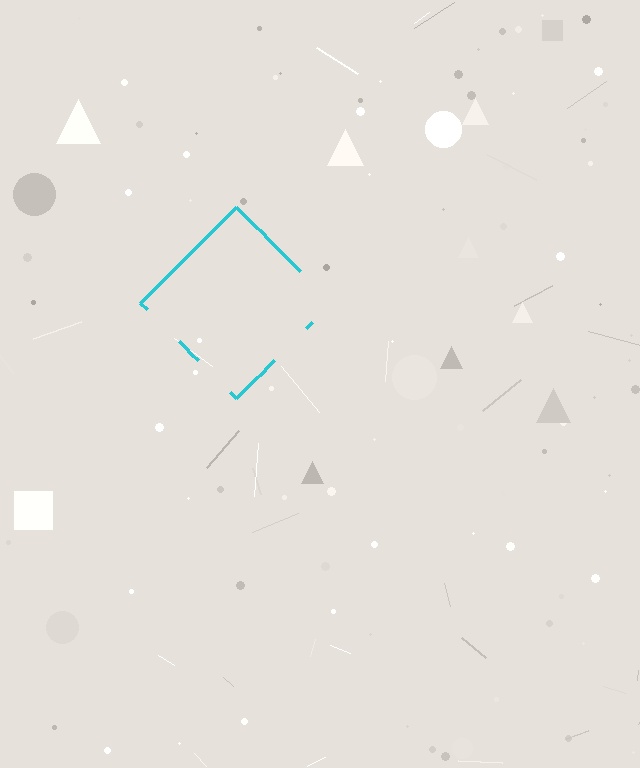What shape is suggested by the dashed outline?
The dashed outline suggests a diamond.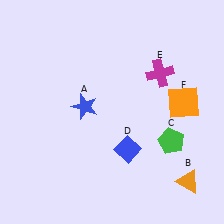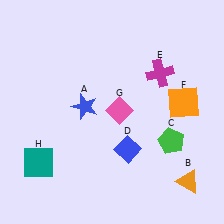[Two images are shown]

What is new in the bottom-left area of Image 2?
A teal square (H) was added in the bottom-left area of Image 2.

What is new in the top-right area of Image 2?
A pink diamond (G) was added in the top-right area of Image 2.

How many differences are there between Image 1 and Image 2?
There are 2 differences between the two images.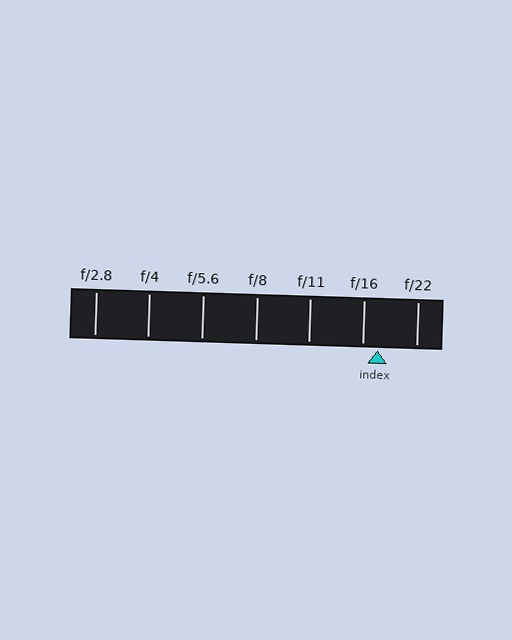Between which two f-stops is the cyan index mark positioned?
The index mark is between f/16 and f/22.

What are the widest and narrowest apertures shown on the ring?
The widest aperture shown is f/2.8 and the narrowest is f/22.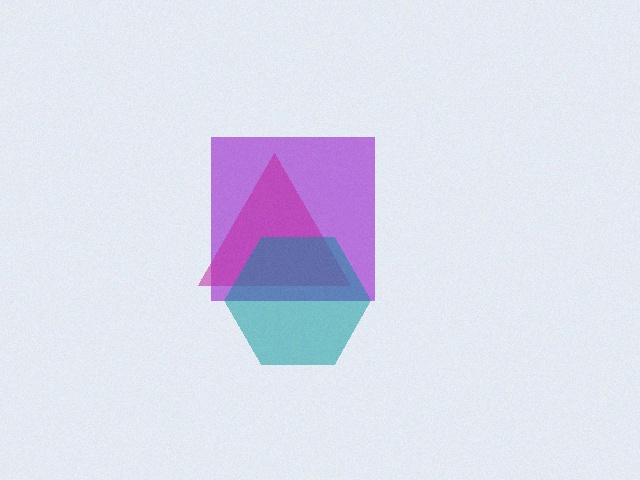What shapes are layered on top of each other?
The layered shapes are: a purple square, a magenta triangle, a teal hexagon.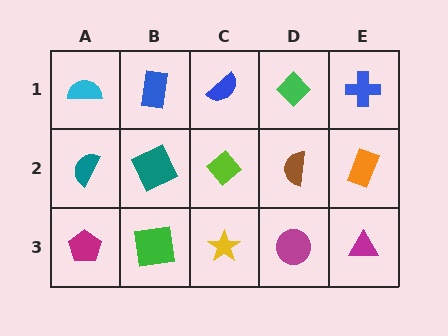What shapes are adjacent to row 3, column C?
A lime diamond (row 2, column C), a green square (row 3, column B), a magenta circle (row 3, column D).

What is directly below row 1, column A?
A teal semicircle.